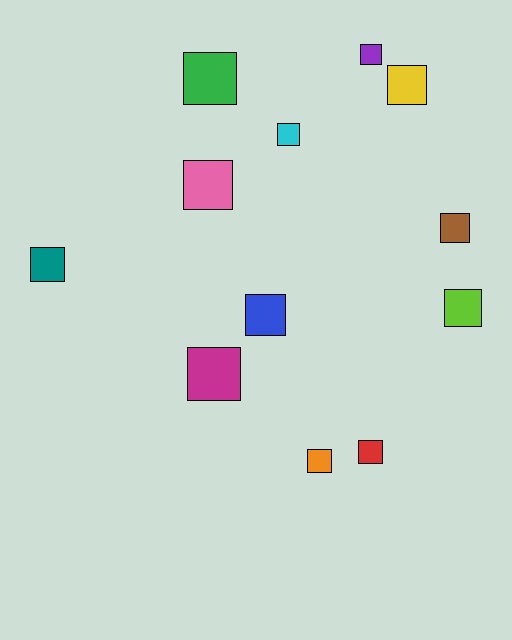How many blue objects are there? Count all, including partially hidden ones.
There is 1 blue object.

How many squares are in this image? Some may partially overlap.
There are 12 squares.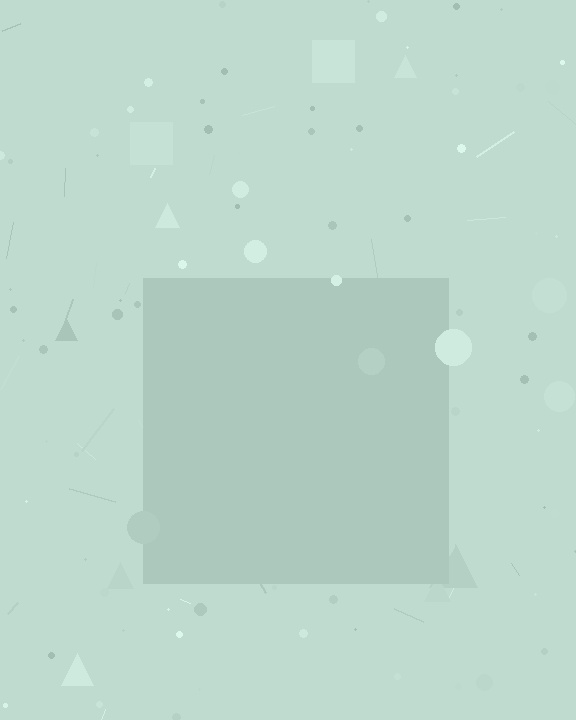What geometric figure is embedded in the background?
A square is embedded in the background.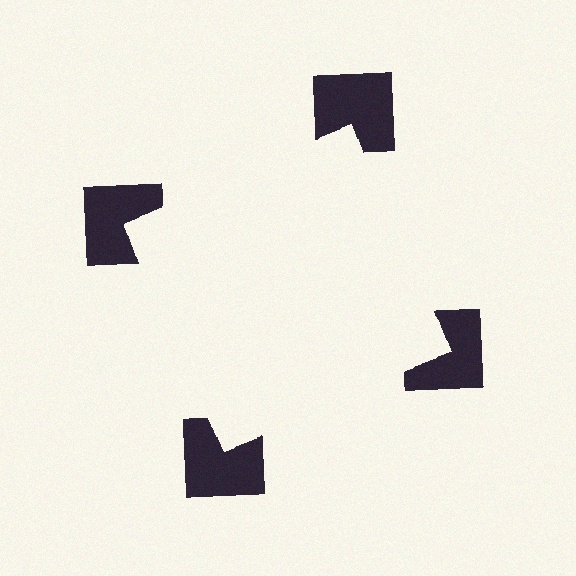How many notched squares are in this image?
There are 4 — one at each vertex of the illusory square.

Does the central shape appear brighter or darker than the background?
It typically appears slightly brighter than the background, even though no actual brightness change is drawn.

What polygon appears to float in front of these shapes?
An illusory square — its edges are inferred from the aligned wedge cuts in the notched squares, not physically drawn.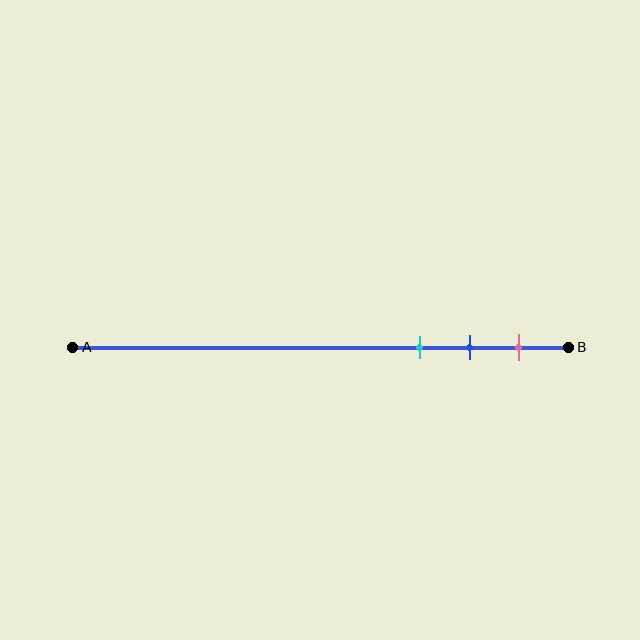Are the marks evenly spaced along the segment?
Yes, the marks are approximately evenly spaced.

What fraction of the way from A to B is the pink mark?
The pink mark is approximately 90% (0.9) of the way from A to B.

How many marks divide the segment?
There are 3 marks dividing the segment.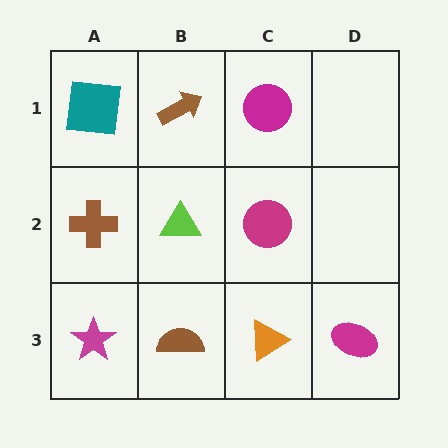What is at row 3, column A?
A magenta star.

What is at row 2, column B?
A lime triangle.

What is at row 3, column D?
A magenta ellipse.